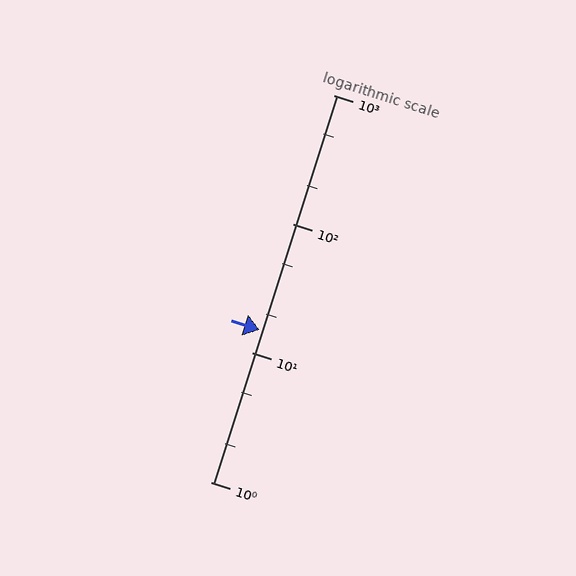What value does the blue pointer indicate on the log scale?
The pointer indicates approximately 15.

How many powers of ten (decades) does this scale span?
The scale spans 3 decades, from 1 to 1000.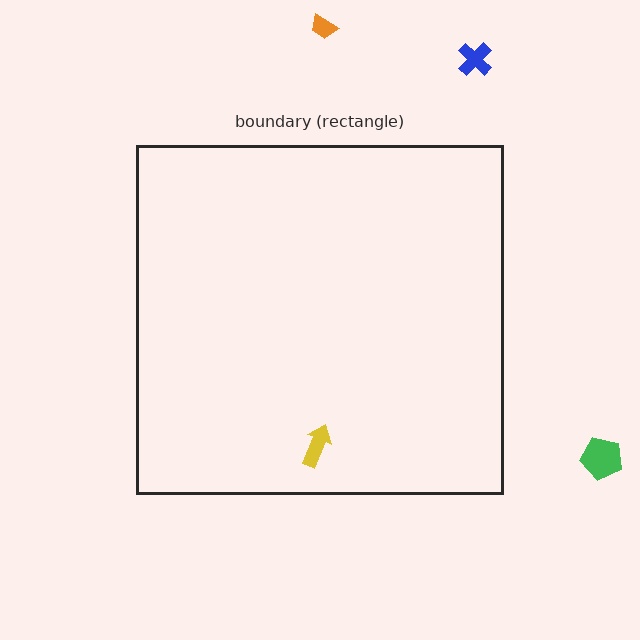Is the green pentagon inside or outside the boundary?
Outside.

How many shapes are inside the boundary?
1 inside, 3 outside.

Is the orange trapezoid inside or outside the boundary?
Outside.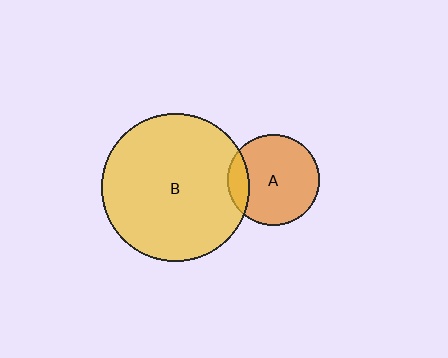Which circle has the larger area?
Circle B (yellow).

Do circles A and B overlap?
Yes.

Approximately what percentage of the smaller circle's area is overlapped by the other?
Approximately 15%.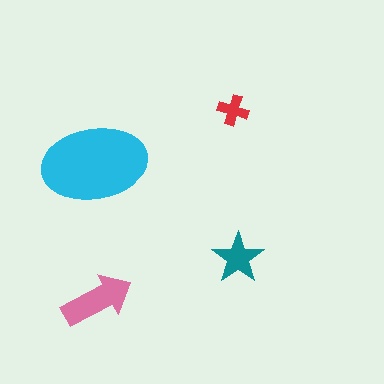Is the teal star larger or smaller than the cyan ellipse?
Smaller.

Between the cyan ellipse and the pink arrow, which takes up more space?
The cyan ellipse.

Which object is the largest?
The cyan ellipse.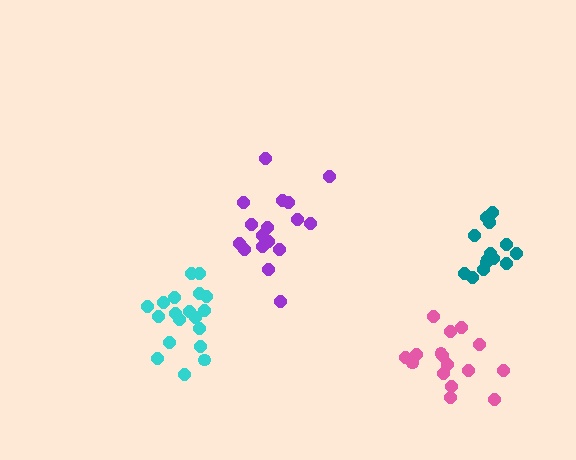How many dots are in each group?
Group 1: 19 dots, Group 2: 16 dots, Group 3: 17 dots, Group 4: 14 dots (66 total).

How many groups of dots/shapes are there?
There are 4 groups.